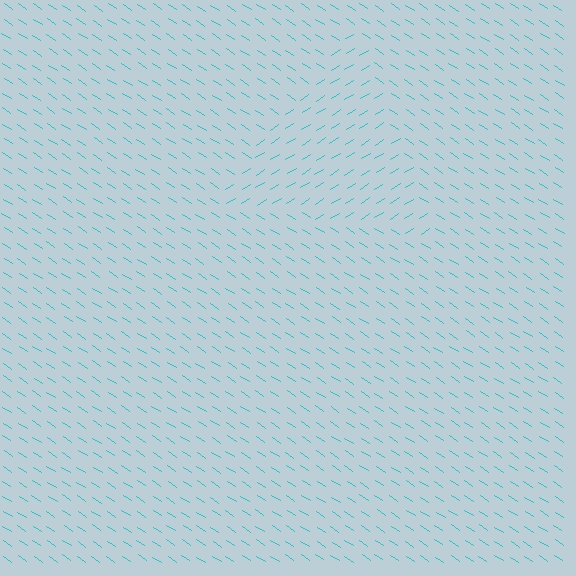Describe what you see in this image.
The image is filled with small cyan line segments. A triangle region in the image has lines oriented differently from the surrounding lines, creating a visible texture boundary.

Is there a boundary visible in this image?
Yes, there is a texture boundary formed by a change in line orientation.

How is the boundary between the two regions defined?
The boundary is defined purely by a change in line orientation (approximately 66 degrees difference). All lines are the same color and thickness.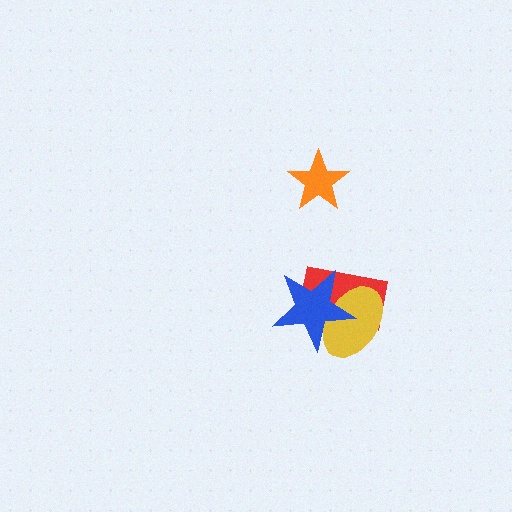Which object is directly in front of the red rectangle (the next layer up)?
The yellow ellipse is directly in front of the red rectangle.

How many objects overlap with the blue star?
2 objects overlap with the blue star.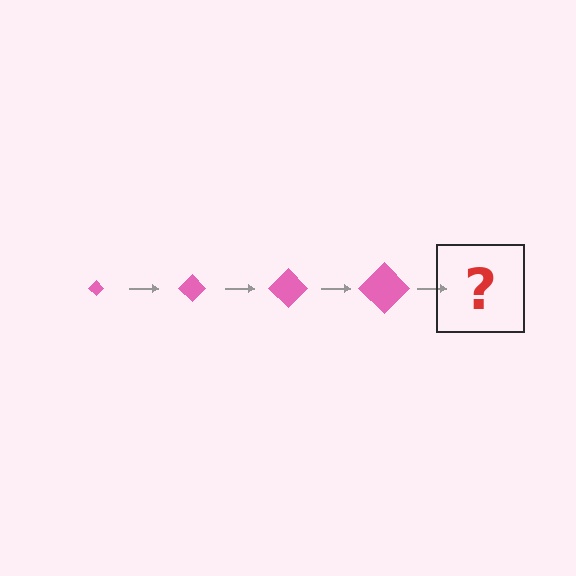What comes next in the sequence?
The next element should be a pink diamond, larger than the previous one.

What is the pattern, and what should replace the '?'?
The pattern is that the diamond gets progressively larger each step. The '?' should be a pink diamond, larger than the previous one.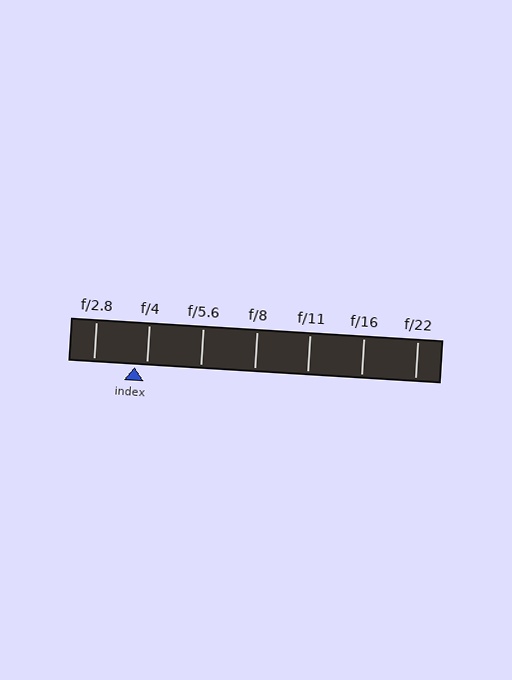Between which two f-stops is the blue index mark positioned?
The index mark is between f/2.8 and f/4.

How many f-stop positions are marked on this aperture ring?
There are 7 f-stop positions marked.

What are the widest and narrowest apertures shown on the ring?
The widest aperture shown is f/2.8 and the narrowest is f/22.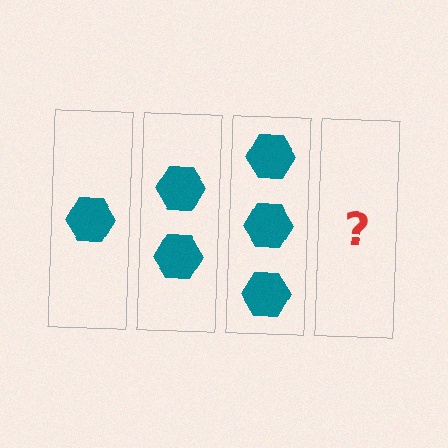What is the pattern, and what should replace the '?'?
The pattern is that each step adds one more hexagon. The '?' should be 4 hexagons.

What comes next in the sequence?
The next element should be 4 hexagons.